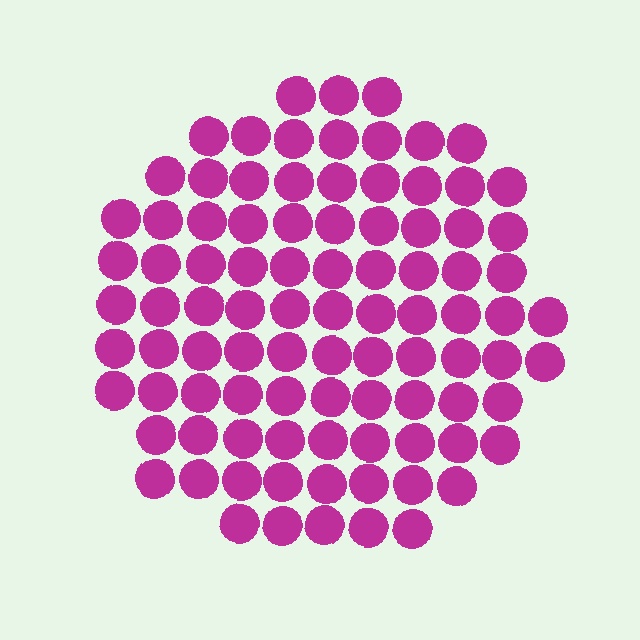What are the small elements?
The small elements are circles.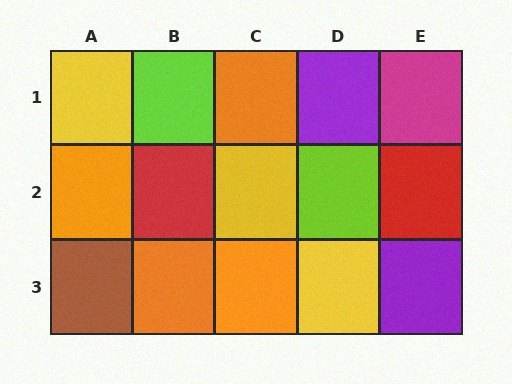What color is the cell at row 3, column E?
Purple.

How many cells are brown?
1 cell is brown.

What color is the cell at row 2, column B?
Red.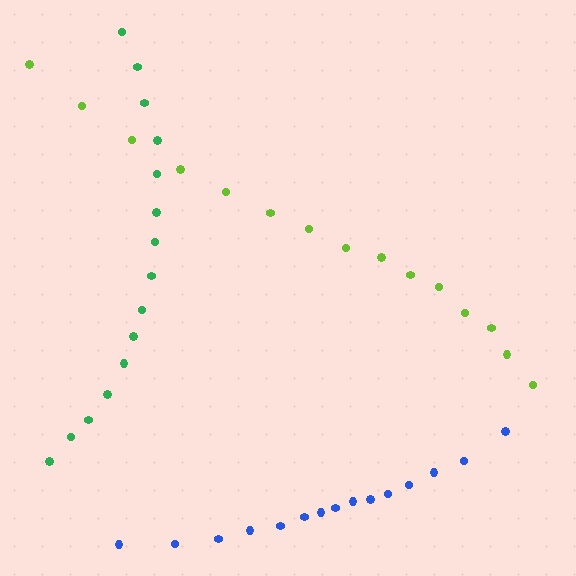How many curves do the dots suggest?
There are 3 distinct paths.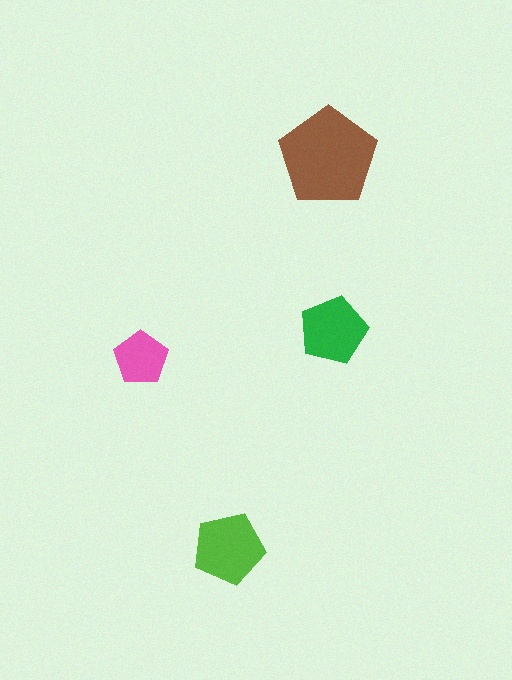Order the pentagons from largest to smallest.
the brown one, the lime one, the green one, the pink one.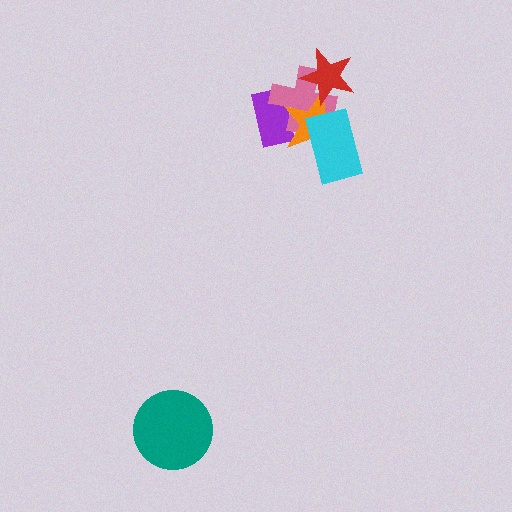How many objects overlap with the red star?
2 objects overlap with the red star.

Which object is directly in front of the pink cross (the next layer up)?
The orange star is directly in front of the pink cross.